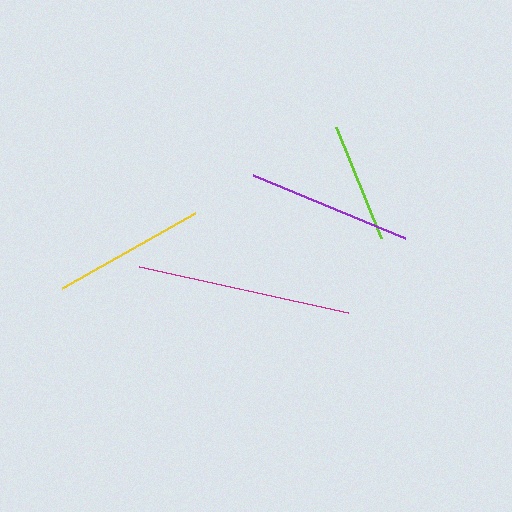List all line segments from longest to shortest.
From longest to shortest: magenta, purple, yellow, lime.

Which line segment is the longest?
The magenta line is the longest at approximately 214 pixels.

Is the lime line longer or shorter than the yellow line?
The yellow line is longer than the lime line.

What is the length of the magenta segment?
The magenta segment is approximately 214 pixels long.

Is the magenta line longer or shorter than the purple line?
The magenta line is longer than the purple line.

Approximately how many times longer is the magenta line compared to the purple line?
The magenta line is approximately 1.3 times the length of the purple line.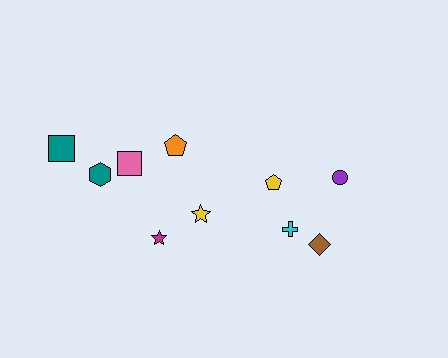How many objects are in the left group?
There are 6 objects.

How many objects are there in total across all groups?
There are 10 objects.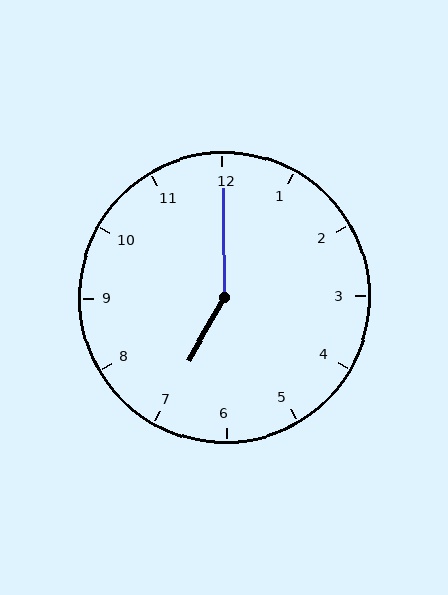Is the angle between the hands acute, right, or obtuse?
It is obtuse.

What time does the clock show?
7:00.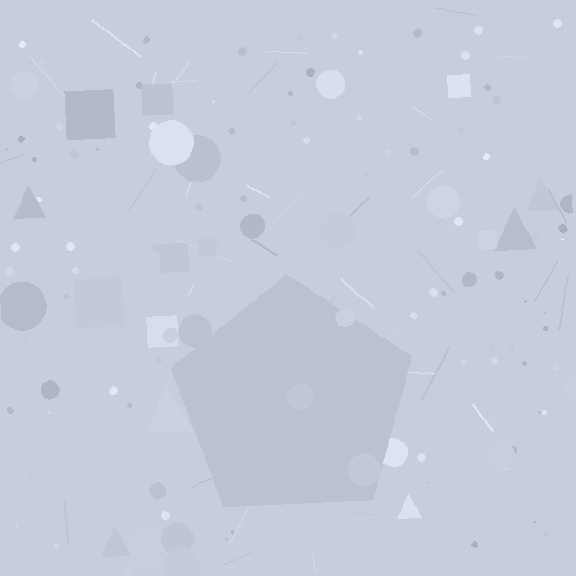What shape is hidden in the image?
A pentagon is hidden in the image.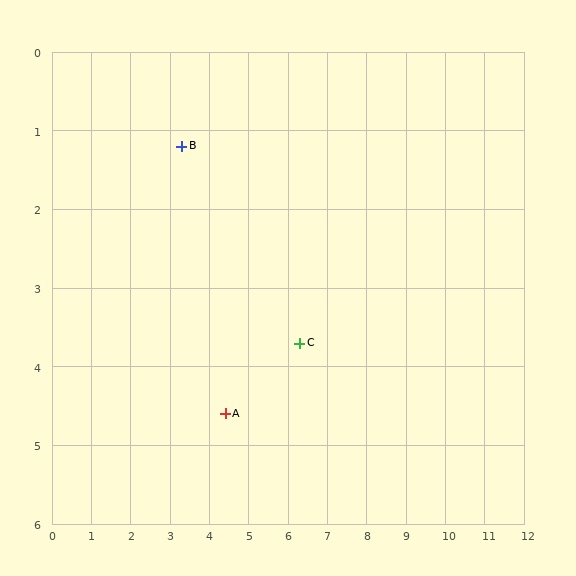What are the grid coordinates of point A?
Point A is at approximately (4.4, 4.6).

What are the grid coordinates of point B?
Point B is at approximately (3.3, 1.2).